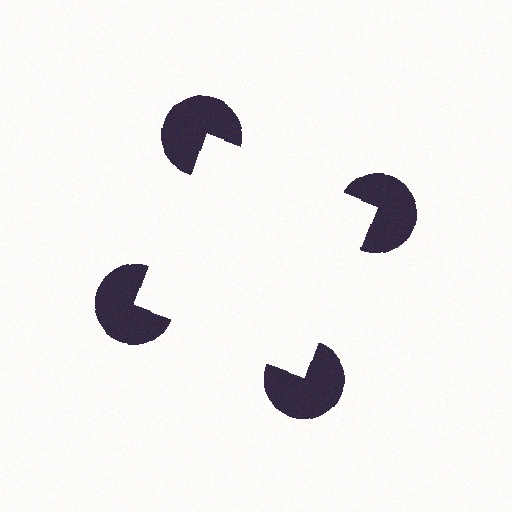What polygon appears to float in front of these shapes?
An illusory square — its edges are inferred from the aligned wedge cuts in the pac-man discs, not physically drawn.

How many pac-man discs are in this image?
There are 4 — one at each vertex of the illusory square.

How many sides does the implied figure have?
4 sides.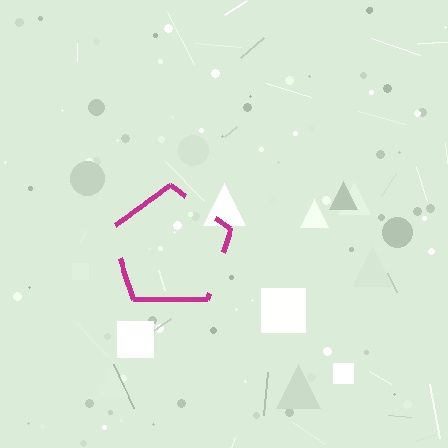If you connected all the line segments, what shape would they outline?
They would outline a pentagon.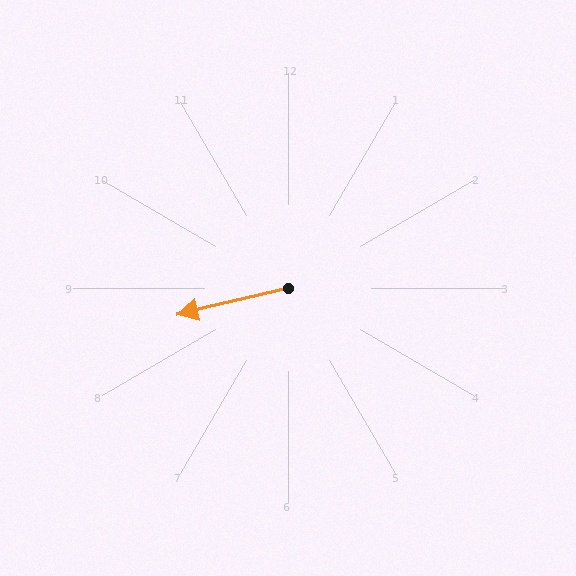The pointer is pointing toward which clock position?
Roughly 9 o'clock.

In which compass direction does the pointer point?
West.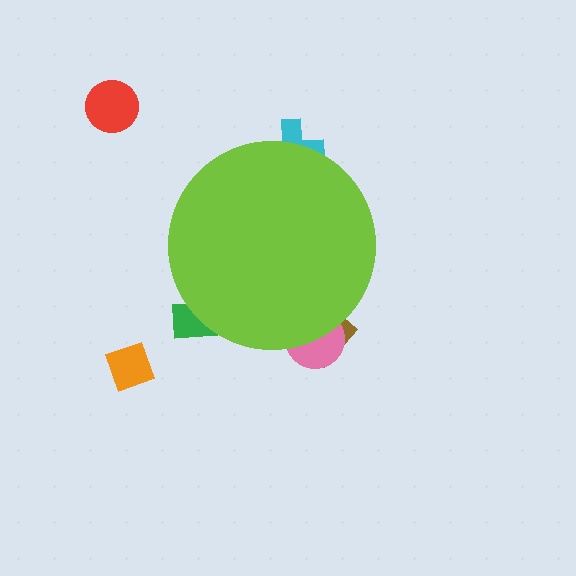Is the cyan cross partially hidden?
Yes, the cyan cross is partially hidden behind the lime circle.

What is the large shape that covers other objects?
A lime circle.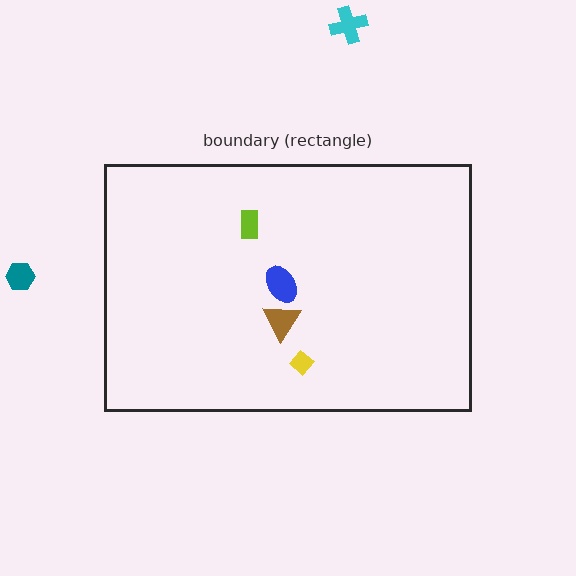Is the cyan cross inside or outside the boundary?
Outside.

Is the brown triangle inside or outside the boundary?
Inside.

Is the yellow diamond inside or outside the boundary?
Inside.